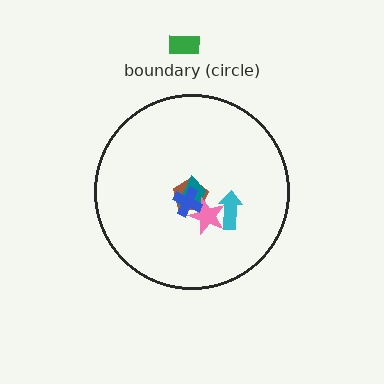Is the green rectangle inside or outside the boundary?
Outside.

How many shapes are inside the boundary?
5 inside, 1 outside.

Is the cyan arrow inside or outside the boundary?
Inside.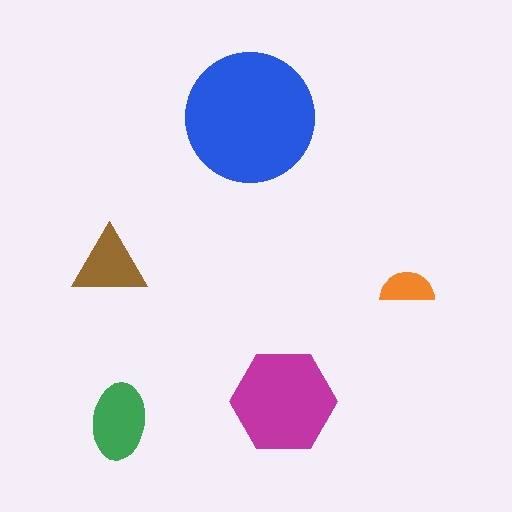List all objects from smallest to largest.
The orange semicircle, the brown triangle, the green ellipse, the magenta hexagon, the blue circle.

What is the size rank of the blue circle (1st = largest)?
1st.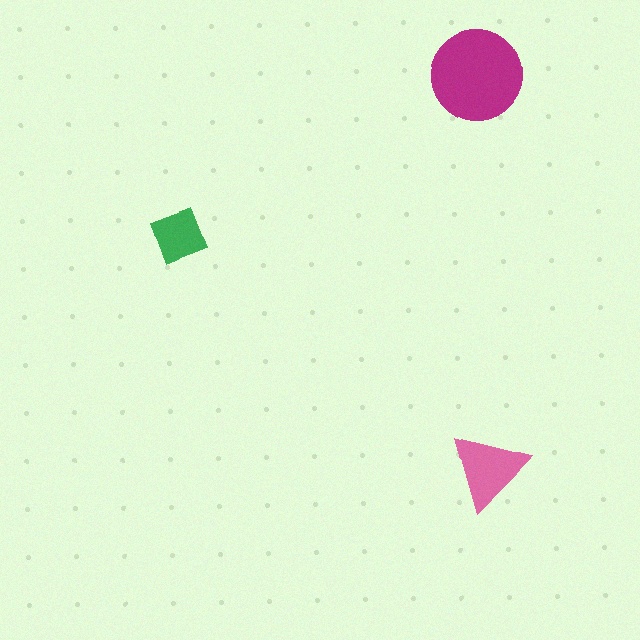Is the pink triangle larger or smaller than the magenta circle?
Smaller.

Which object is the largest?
The magenta circle.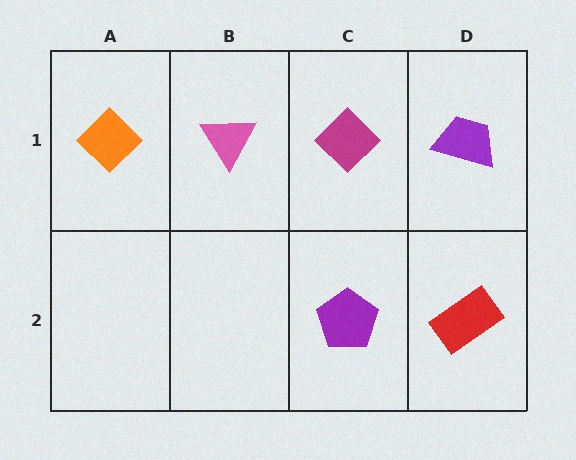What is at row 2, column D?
A red rectangle.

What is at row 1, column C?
A magenta diamond.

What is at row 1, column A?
An orange diamond.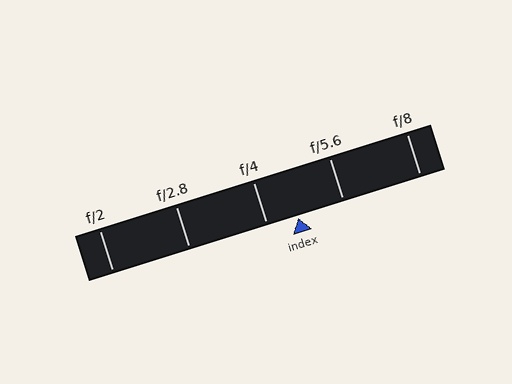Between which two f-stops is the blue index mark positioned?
The index mark is between f/4 and f/5.6.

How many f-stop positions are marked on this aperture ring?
There are 5 f-stop positions marked.